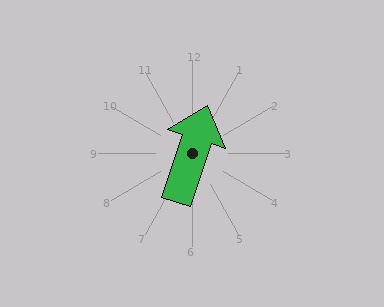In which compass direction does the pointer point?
North.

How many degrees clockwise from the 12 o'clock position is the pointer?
Approximately 18 degrees.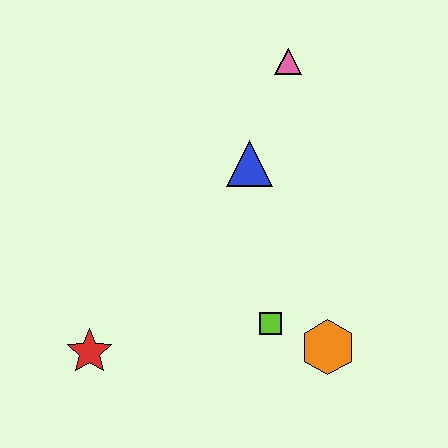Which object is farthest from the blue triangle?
The red star is farthest from the blue triangle.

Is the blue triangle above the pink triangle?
No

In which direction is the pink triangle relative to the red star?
The pink triangle is above the red star.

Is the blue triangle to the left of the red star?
No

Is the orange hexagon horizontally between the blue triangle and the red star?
No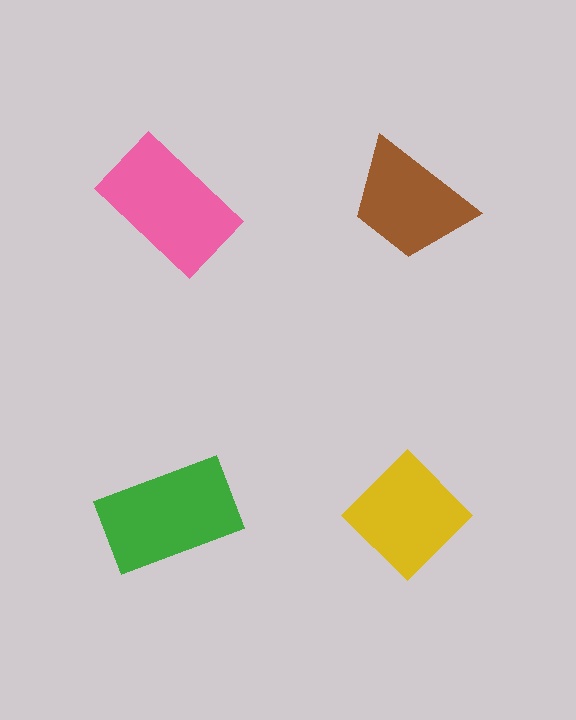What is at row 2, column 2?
A yellow diamond.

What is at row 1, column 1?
A pink rectangle.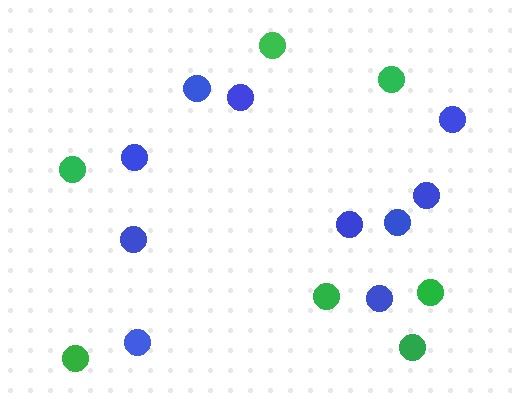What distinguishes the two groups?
There are 2 groups: one group of blue circles (10) and one group of green circles (7).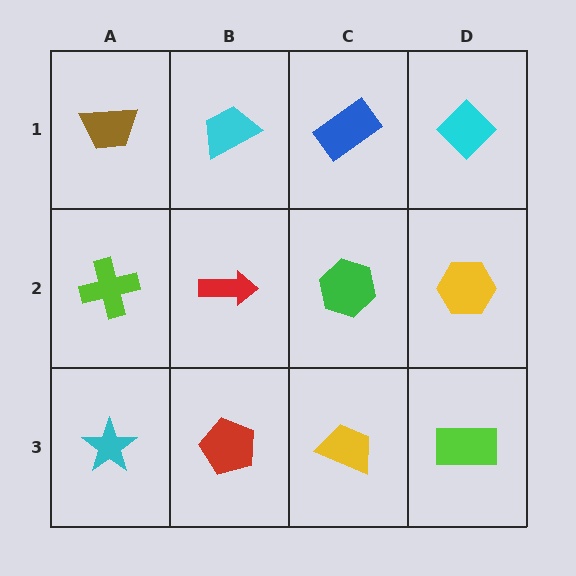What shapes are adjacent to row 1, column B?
A red arrow (row 2, column B), a brown trapezoid (row 1, column A), a blue rectangle (row 1, column C).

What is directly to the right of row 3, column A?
A red pentagon.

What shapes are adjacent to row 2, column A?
A brown trapezoid (row 1, column A), a cyan star (row 3, column A), a red arrow (row 2, column B).